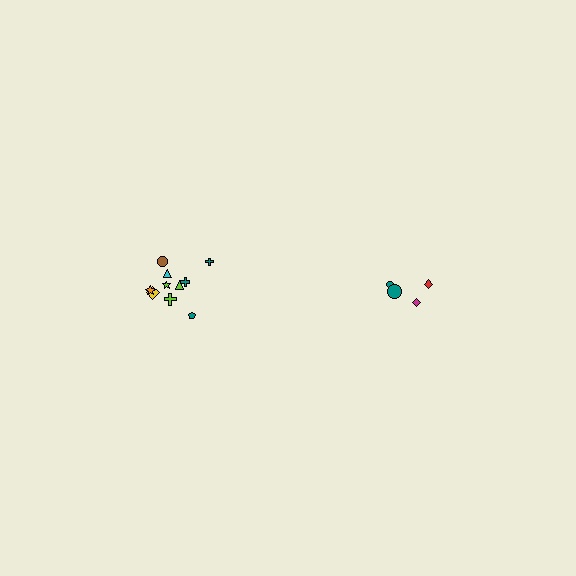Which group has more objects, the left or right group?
The left group.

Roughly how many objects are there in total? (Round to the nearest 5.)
Roughly 15 objects in total.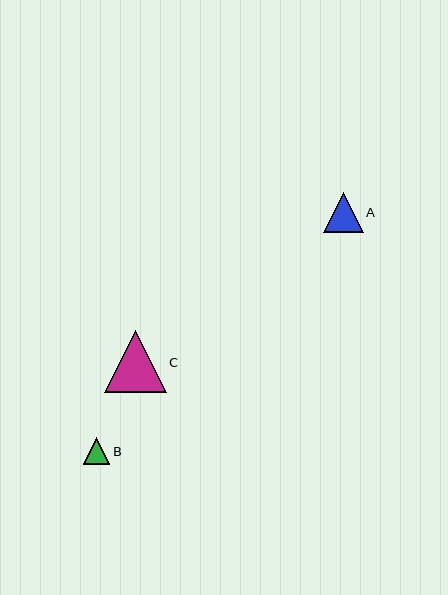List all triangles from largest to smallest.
From largest to smallest: C, A, B.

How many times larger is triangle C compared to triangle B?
Triangle C is approximately 2.3 times the size of triangle B.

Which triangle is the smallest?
Triangle B is the smallest with a size of approximately 27 pixels.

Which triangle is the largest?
Triangle C is the largest with a size of approximately 62 pixels.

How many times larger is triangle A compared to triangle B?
Triangle A is approximately 1.5 times the size of triangle B.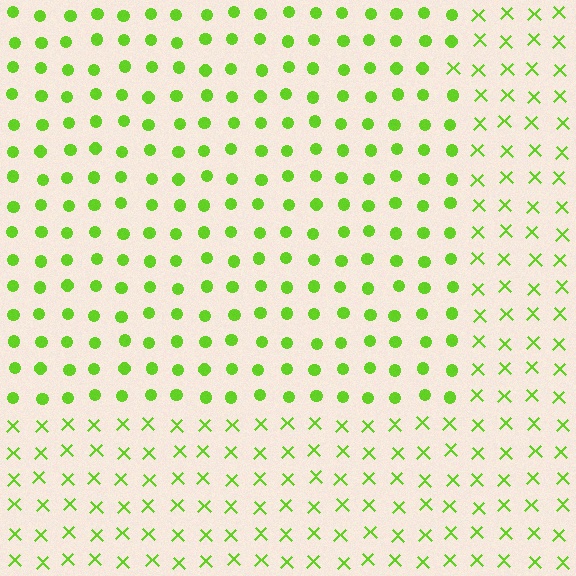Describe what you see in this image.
The image is filled with small lime elements arranged in a uniform grid. A rectangle-shaped region contains circles, while the surrounding area contains X marks. The boundary is defined purely by the change in element shape.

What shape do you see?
I see a rectangle.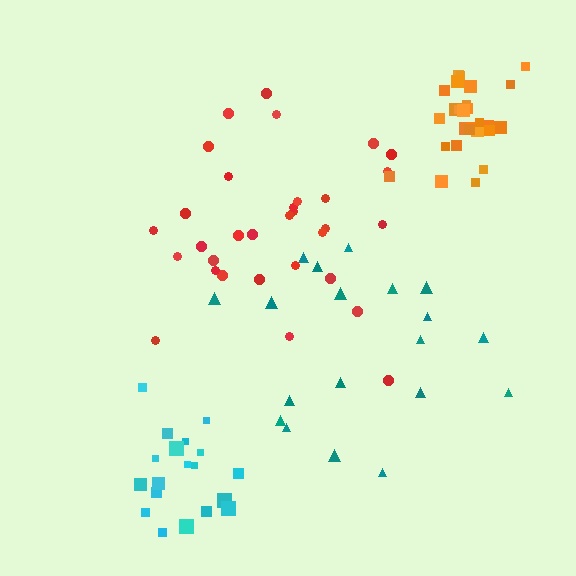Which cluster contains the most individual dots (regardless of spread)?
Red (32).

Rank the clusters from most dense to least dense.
orange, cyan, red, teal.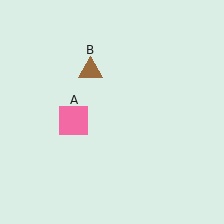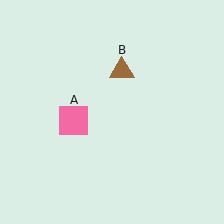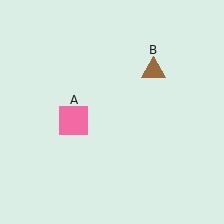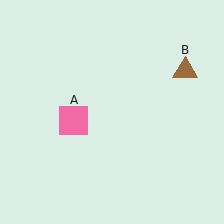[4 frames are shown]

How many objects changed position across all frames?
1 object changed position: brown triangle (object B).